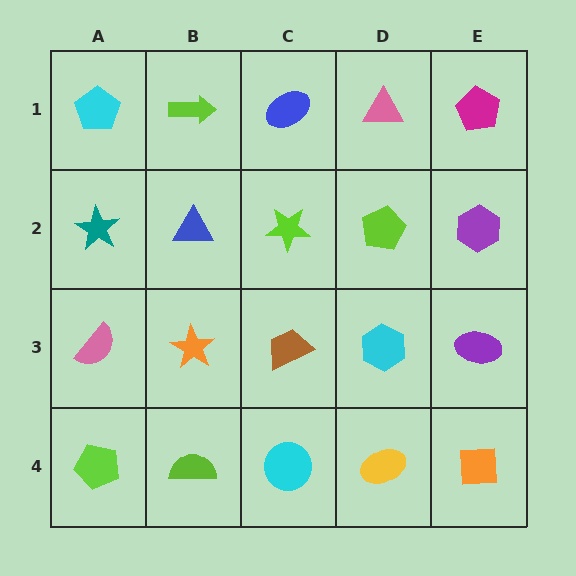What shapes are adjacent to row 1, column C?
A lime star (row 2, column C), a lime arrow (row 1, column B), a pink triangle (row 1, column D).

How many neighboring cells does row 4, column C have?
3.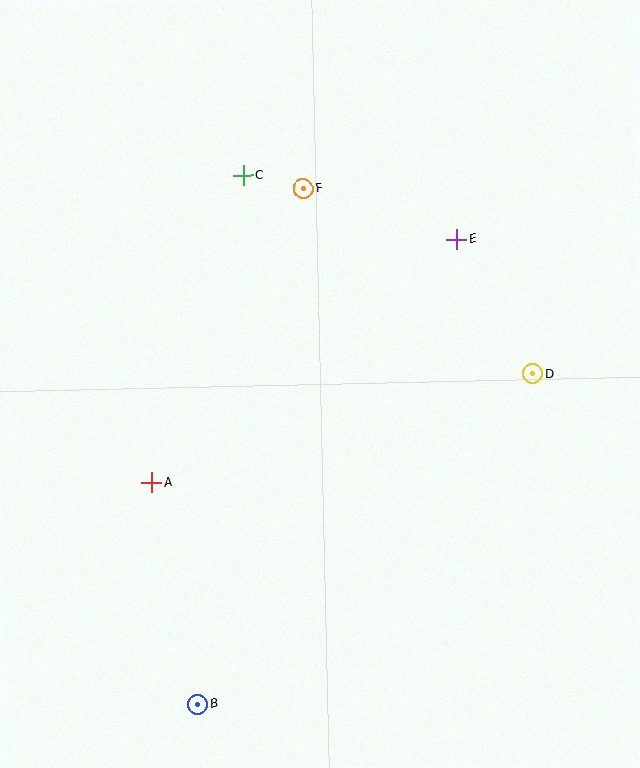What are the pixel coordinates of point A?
Point A is at (152, 483).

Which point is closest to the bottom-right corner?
Point D is closest to the bottom-right corner.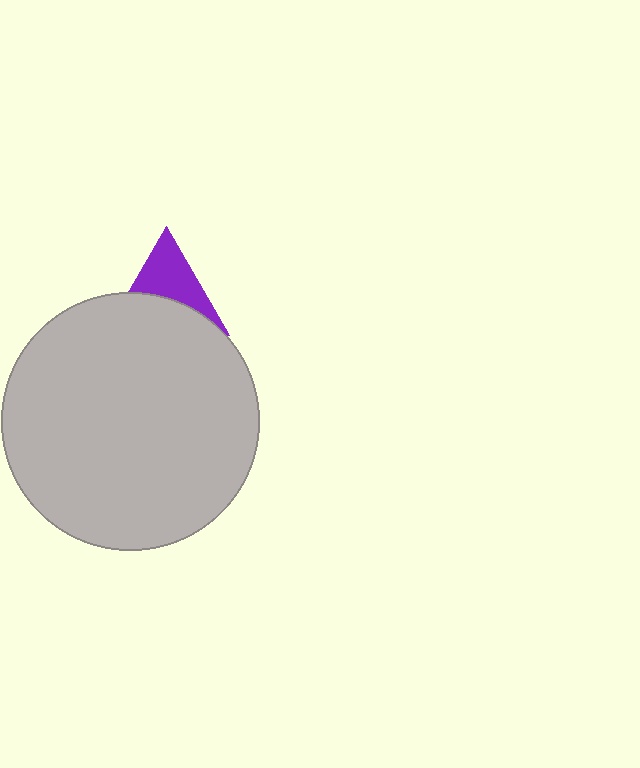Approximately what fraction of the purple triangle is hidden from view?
Roughly 51% of the purple triangle is hidden behind the light gray circle.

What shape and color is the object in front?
The object in front is a light gray circle.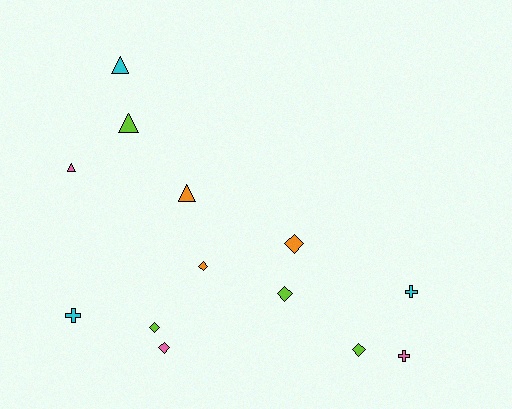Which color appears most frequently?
Lime, with 4 objects.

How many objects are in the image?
There are 13 objects.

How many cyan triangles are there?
There is 1 cyan triangle.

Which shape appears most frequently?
Diamond, with 6 objects.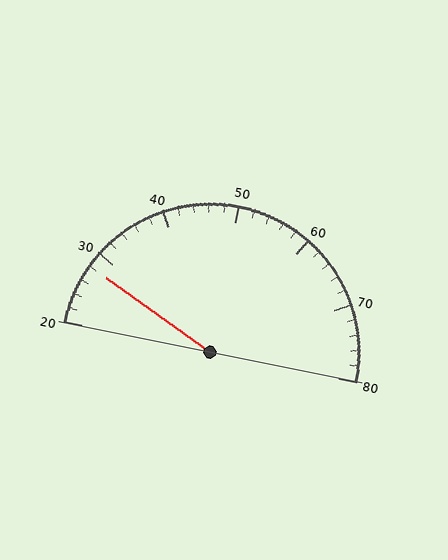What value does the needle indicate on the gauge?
The needle indicates approximately 28.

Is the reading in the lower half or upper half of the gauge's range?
The reading is in the lower half of the range (20 to 80).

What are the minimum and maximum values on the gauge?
The gauge ranges from 20 to 80.